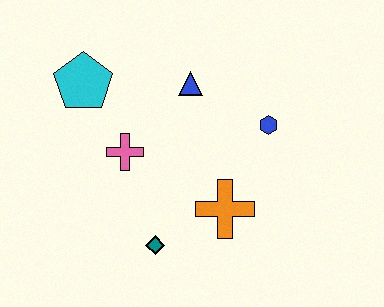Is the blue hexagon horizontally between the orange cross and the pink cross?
No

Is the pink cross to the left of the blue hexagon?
Yes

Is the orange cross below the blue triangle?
Yes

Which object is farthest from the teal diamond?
The cyan pentagon is farthest from the teal diamond.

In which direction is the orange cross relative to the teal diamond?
The orange cross is to the right of the teal diamond.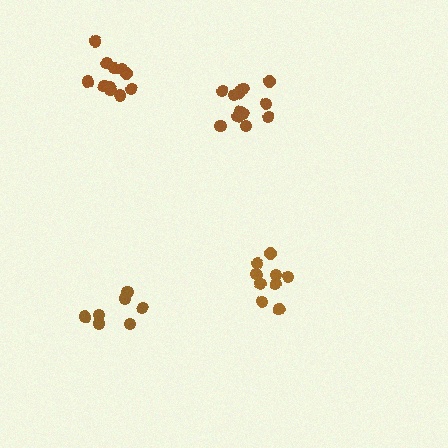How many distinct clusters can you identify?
There are 4 distinct clusters.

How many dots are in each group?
Group 1: 7 dots, Group 2: 13 dots, Group 3: 9 dots, Group 4: 11 dots (40 total).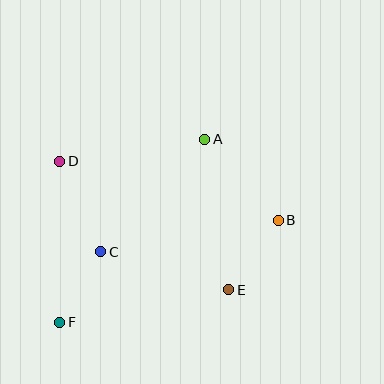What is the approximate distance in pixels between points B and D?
The distance between B and D is approximately 226 pixels.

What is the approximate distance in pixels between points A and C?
The distance between A and C is approximately 153 pixels.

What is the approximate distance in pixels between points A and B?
The distance between A and B is approximately 110 pixels.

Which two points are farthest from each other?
Points B and F are farthest from each other.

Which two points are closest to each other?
Points C and F are closest to each other.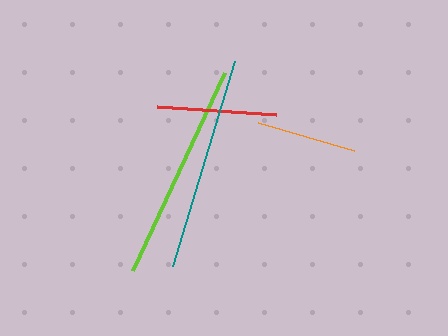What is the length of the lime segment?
The lime segment is approximately 218 pixels long.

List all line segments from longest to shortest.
From longest to shortest: lime, teal, red, orange.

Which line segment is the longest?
The lime line is the longest at approximately 218 pixels.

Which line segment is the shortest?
The orange line is the shortest at approximately 100 pixels.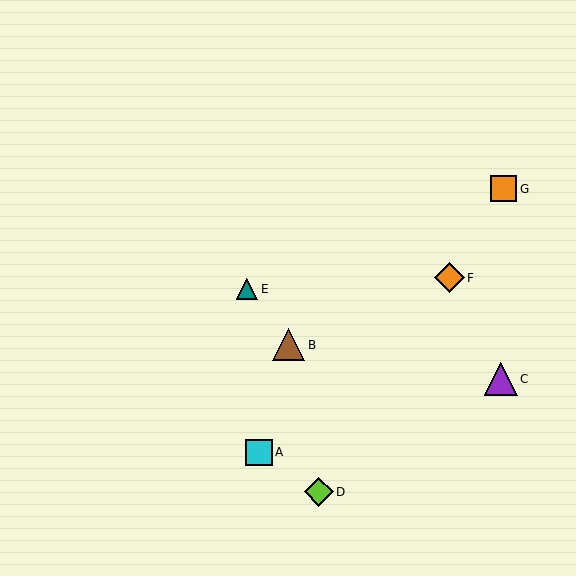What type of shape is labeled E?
Shape E is a teal triangle.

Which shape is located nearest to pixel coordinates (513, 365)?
The purple triangle (labeled C) at (501, 379) is nearest to that location.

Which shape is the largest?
The purple triangle (labeled C) is the largest.